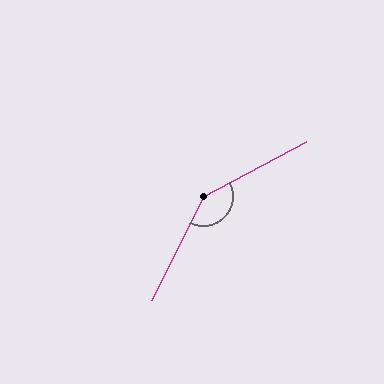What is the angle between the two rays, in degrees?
Approximately 145 degrees.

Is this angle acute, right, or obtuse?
It is obtuse.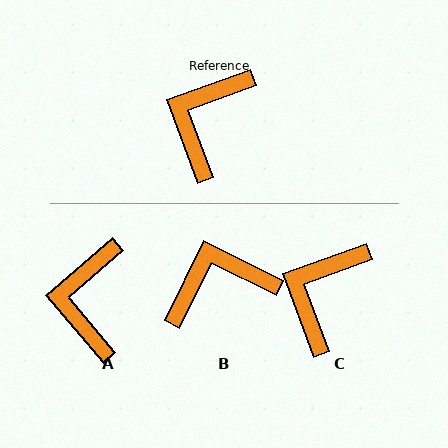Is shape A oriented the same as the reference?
No, it is off by about 21 degrees.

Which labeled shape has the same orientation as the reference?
C.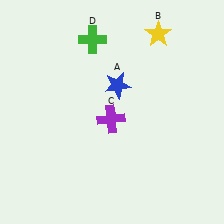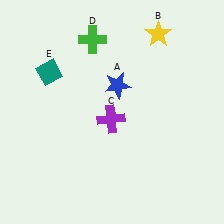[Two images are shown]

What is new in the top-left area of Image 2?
A teal diamond (E) was added in the top-left area of Image 2.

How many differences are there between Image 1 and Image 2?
There is 1 difference between the two images.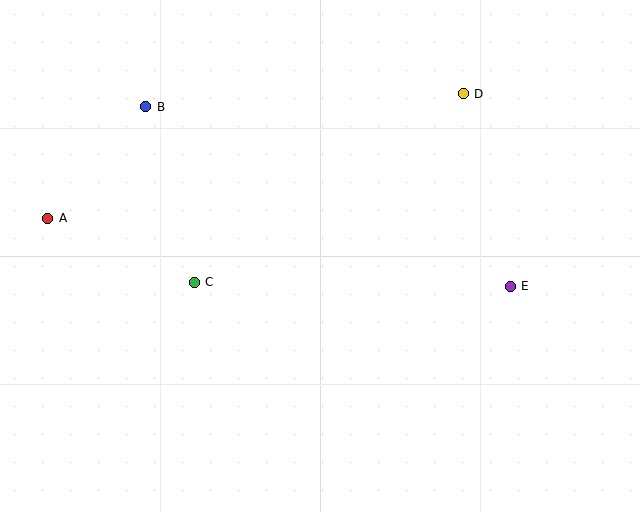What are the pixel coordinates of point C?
Point C is at (194, 282).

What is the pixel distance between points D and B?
The distance between D and B is 318 pixels.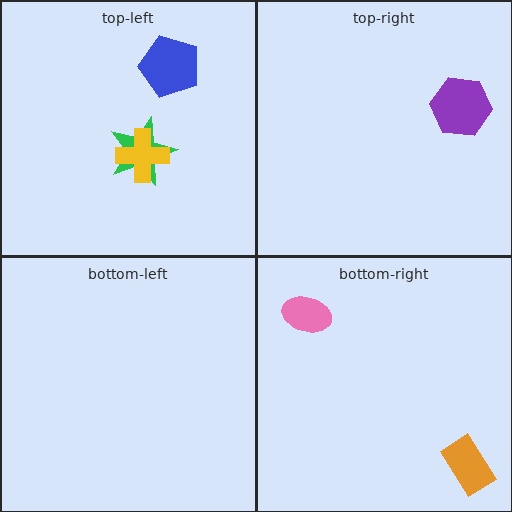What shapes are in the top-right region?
The purple hexagon.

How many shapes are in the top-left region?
3.